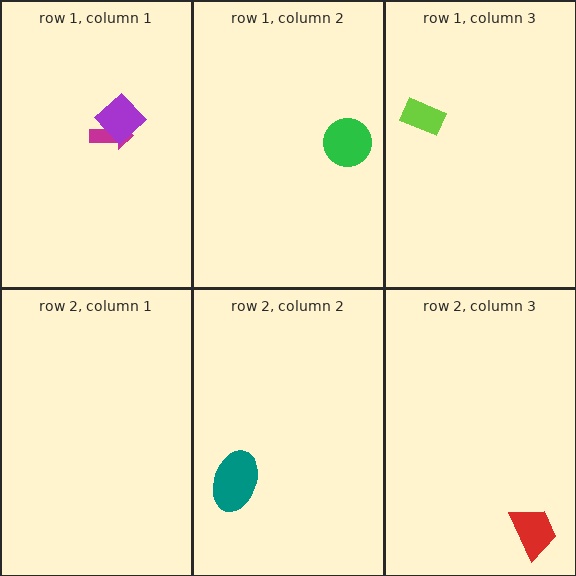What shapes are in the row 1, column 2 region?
The green circle.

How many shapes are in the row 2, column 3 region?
1.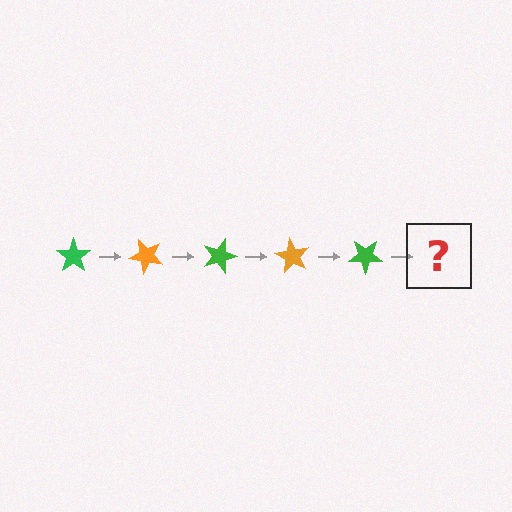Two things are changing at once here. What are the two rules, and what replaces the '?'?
The two rules are that it rotates 45 degrees each step and the color cycles through green and orange. The '?' should be an orange star, rotated 225 degrees from the start.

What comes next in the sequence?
The next element should be an orange star, rotated 225 degrees from the start.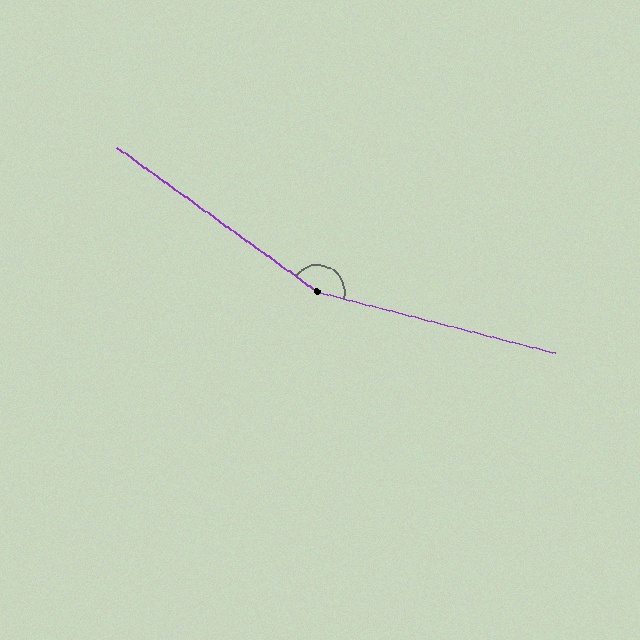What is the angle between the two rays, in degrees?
Approximately 159 degrees.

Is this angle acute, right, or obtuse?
It is obtuse.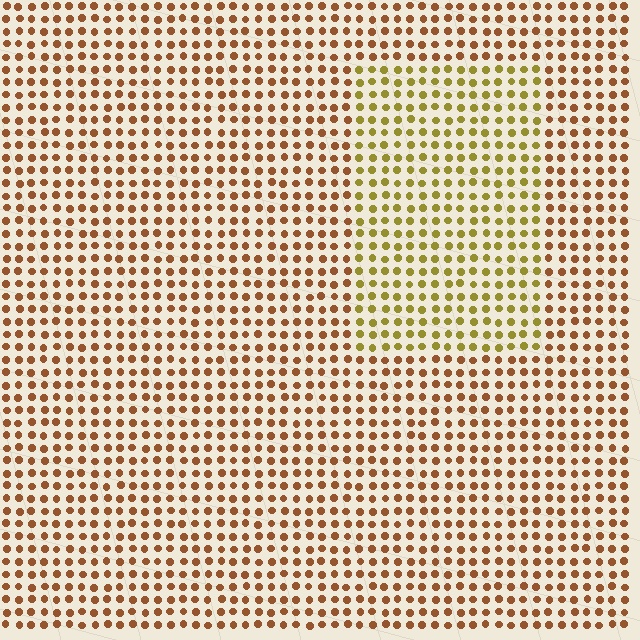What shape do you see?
I see a rectangle.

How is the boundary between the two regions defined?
The boundary is defined purely by a slight shift in hue (about 35 degrees). Spacing, size, and orientation are identical on both sides.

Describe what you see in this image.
The image is filled with small brown elements in a uniform arrangement. A rectangle-shaped region is visible where the elements are tinted to a slightly different hue, forming a subtle color boundary.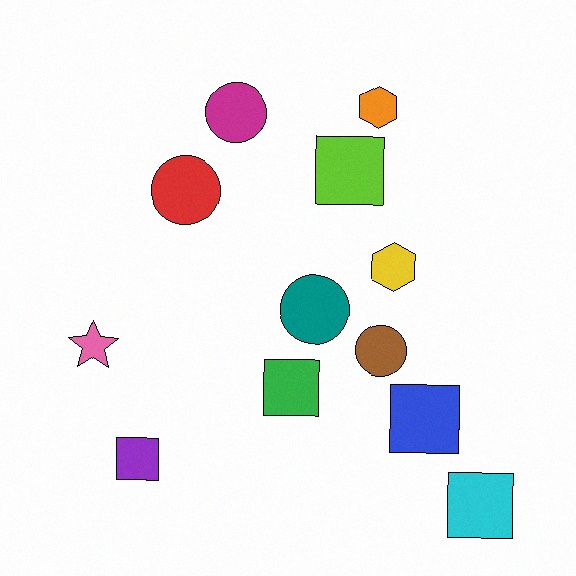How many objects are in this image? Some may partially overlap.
There are 12 objects.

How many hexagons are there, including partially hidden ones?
There are 2 hexagons.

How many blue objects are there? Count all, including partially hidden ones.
There is 1 blue object.